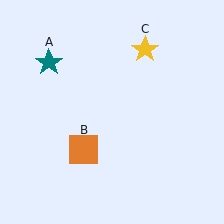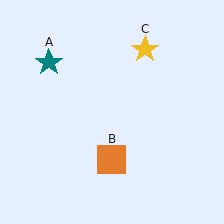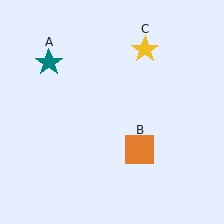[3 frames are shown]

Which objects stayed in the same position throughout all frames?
Teal star (object A) and yellow star (object C) remained stationary.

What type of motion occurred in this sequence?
The orange square (object B) rotated counterclockwise around the center of the scene.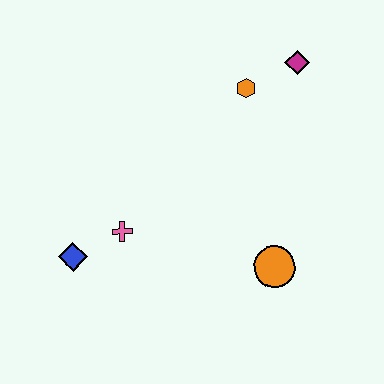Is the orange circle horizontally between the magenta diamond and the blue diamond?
Yes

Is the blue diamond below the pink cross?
Yes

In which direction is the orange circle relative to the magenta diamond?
The orange circle is below the magenta diamond.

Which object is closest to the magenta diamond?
The orange hexagon is closest to the magenta diamond.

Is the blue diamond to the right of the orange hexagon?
No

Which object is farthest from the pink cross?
The magenta diamond is farthest from the pink cross.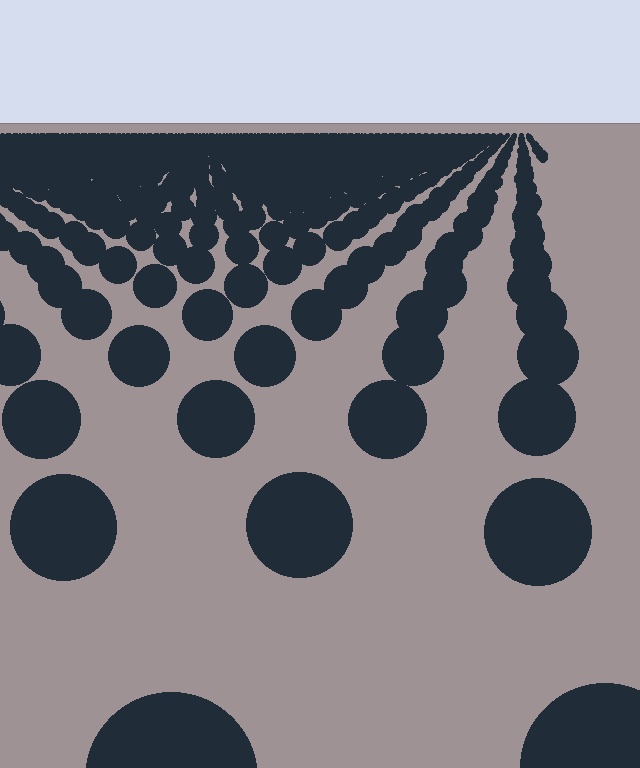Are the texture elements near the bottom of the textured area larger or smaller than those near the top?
Larger. Near the bottom, elements are closer to the viewer and appear at a bigger on-screen size.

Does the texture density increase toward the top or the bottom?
Density increases toward the top.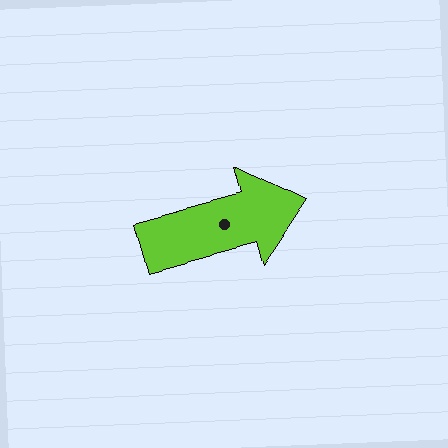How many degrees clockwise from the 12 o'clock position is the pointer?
Approximately 75 degrees.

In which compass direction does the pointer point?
East.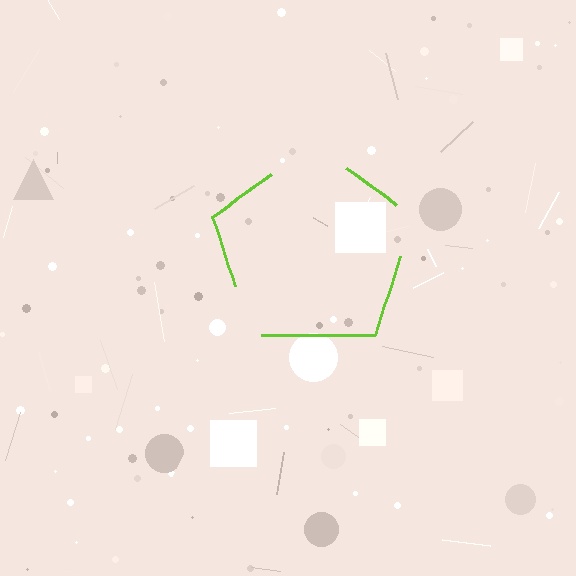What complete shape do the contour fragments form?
The contour fragments form a pentagon.